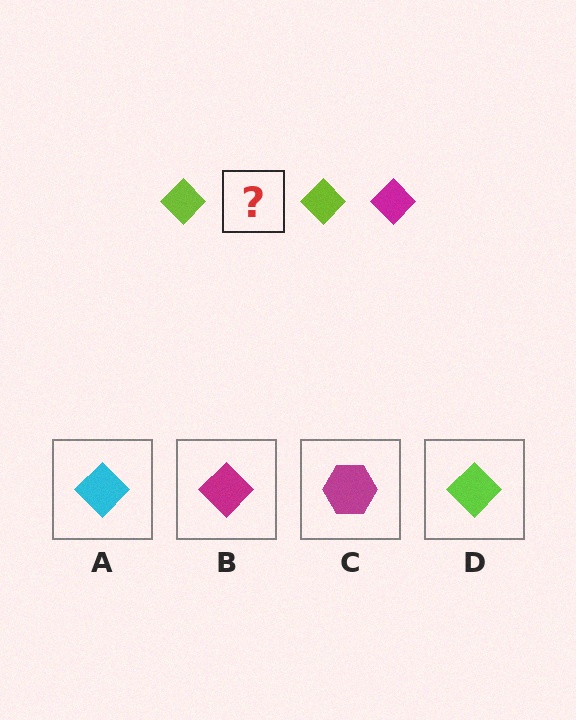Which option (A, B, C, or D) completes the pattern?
B.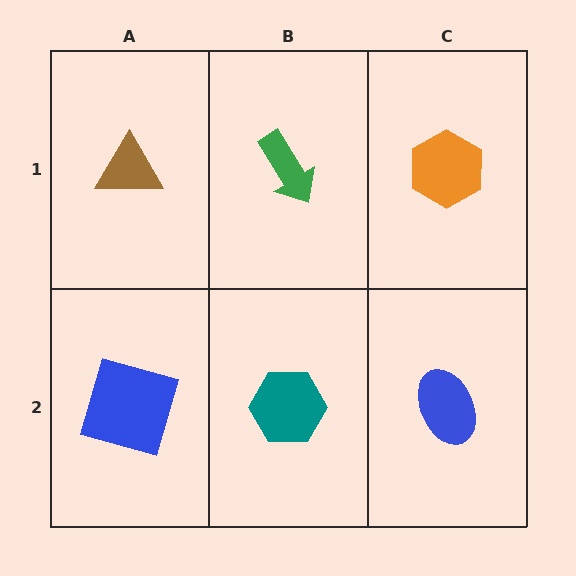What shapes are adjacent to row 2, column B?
A green arrow (row 1, column B), a blue square (row 2, column A), a blue ellipse (row 2, column C).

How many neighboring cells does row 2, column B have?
3.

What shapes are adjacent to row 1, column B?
A teal hexagon (row 2, column B), a brown triangle (row 1, column A), an orange hexagon (row 1, column C).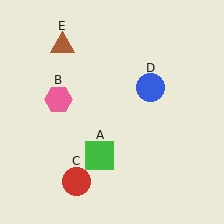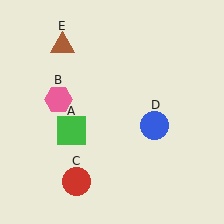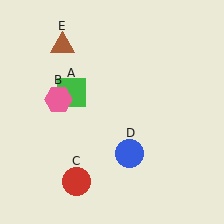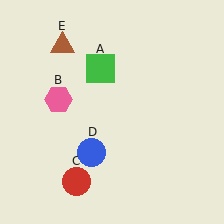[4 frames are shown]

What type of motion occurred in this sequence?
The green square (object A), blue circle (object D) rotated clockwise around the center of the scene.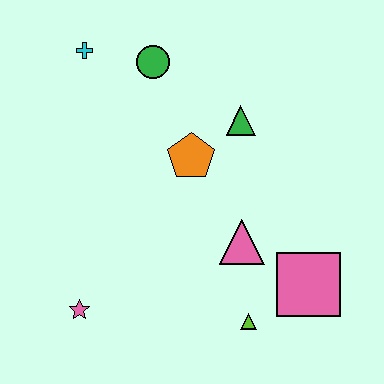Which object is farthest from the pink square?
The cyan cross is farthest from the pink square.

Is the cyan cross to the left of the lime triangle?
Yes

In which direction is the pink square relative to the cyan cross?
The pink square is below the cyan cross.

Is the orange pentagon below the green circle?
Yes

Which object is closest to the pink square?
The lime triangle is closest to the pink square.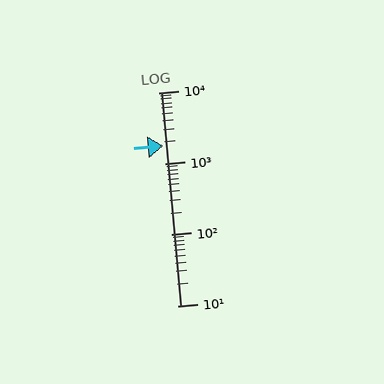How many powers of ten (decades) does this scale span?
The scale spans 3 decades, from 10 to 10000.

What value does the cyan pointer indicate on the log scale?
The pointer indicates approximately 1800.